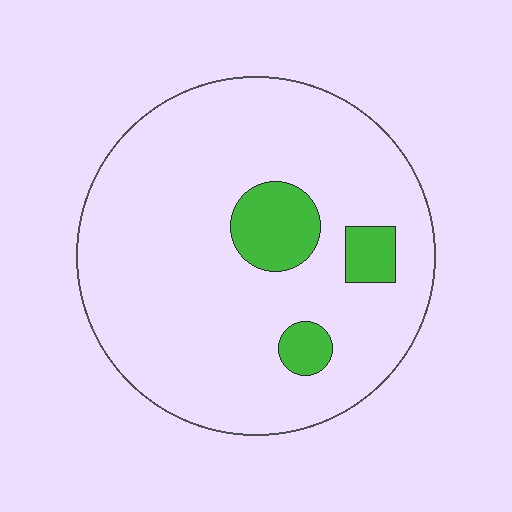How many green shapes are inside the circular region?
3.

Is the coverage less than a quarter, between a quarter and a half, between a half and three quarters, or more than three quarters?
Less than a quarter.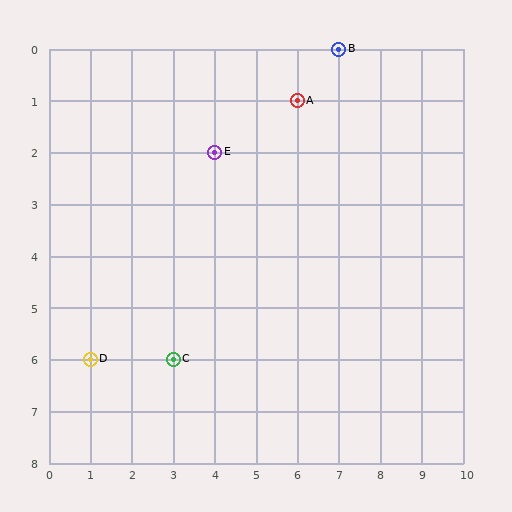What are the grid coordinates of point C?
Point C is at grid coordinates (3, 6).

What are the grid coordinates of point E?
Point E is at grid coordinates (4, 2).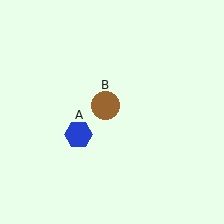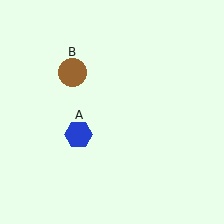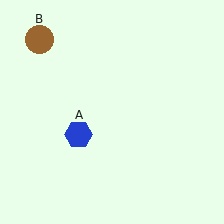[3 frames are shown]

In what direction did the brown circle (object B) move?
The brown circle (object B) moved up and to the left.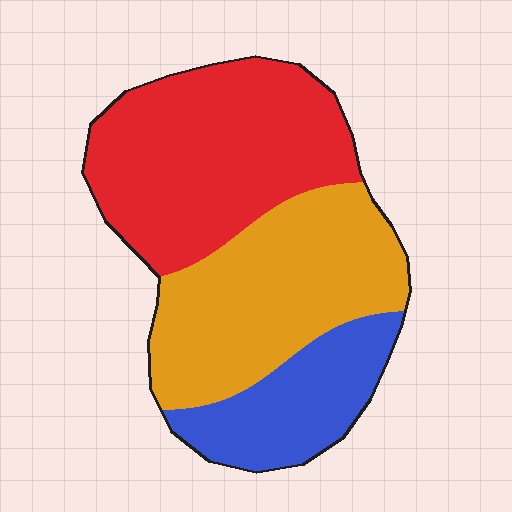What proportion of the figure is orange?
Orange covers around 40% of the figure.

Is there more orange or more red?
Red.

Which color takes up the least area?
Blue, at roughly 20%.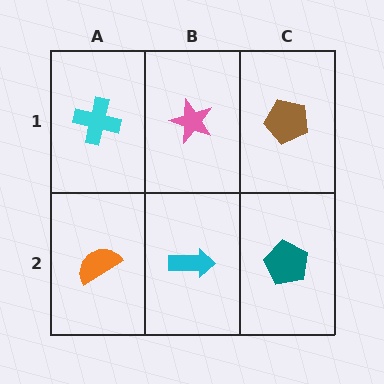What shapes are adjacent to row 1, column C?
A teal pentagon (row 2, column C), a pink star (row 1, column B).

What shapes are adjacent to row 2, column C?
A brown pentagon (row 1, column C), a cyan arrow (row 2, column B).